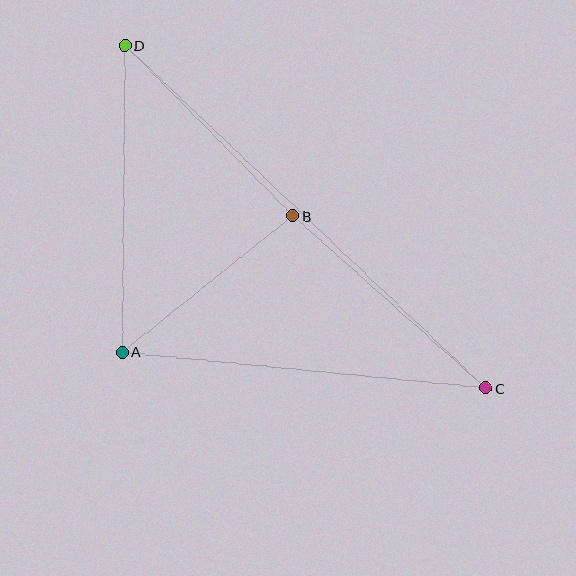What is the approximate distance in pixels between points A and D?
The distance between A and D is approximately 307 pixels.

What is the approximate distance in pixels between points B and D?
The distance between B and D is approximately 240 pixels.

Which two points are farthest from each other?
Points C and D are farthest from each other.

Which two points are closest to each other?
Points A and B are closest to each other.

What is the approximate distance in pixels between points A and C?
The distance between A and C is approximately 365 pixels.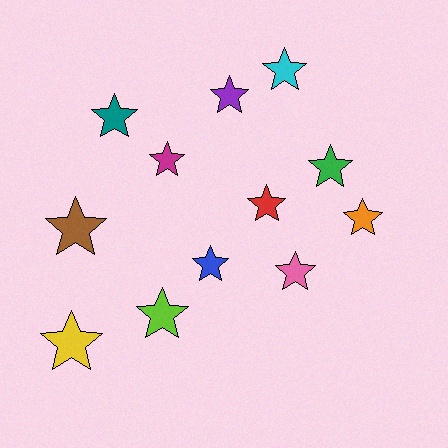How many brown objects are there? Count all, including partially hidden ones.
There is 1 brown object.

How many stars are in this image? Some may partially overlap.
There are 12 stars.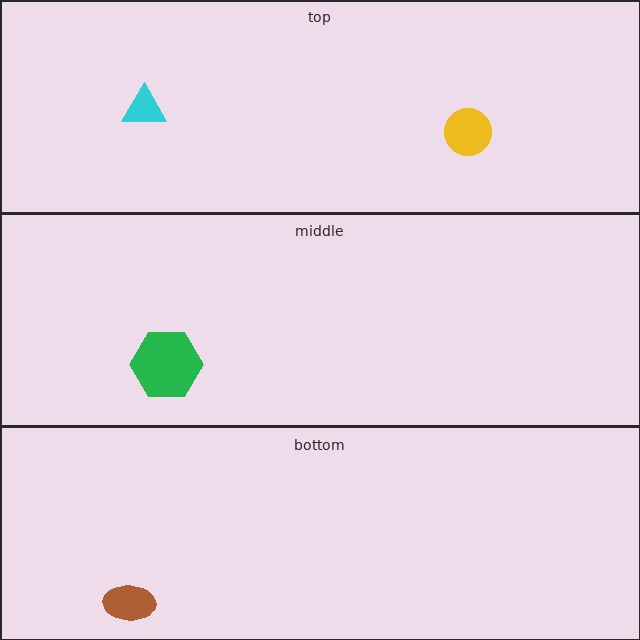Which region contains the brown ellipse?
The bottom region.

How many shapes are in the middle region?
1.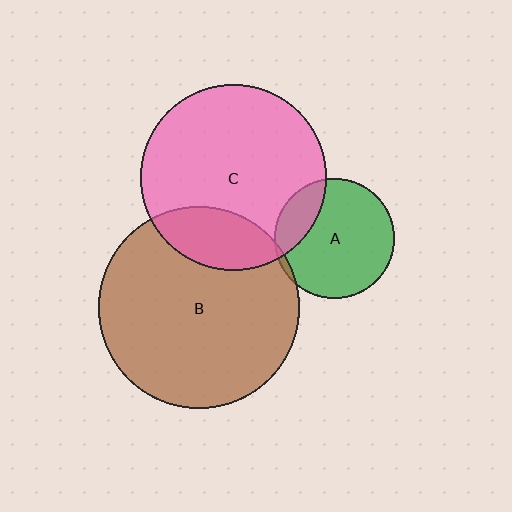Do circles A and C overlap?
Yes.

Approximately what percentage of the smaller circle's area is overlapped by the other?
Approximately 20%.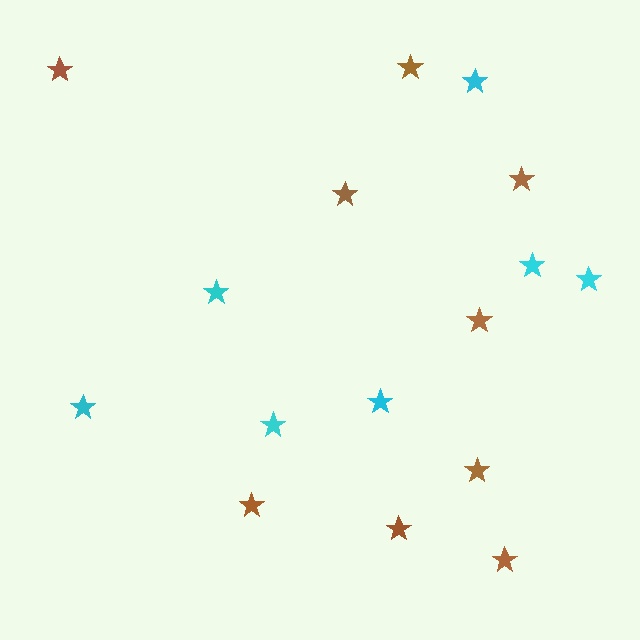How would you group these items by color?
There are 2 groups: one group of brown stars (9) and one group of cyan stars (7).